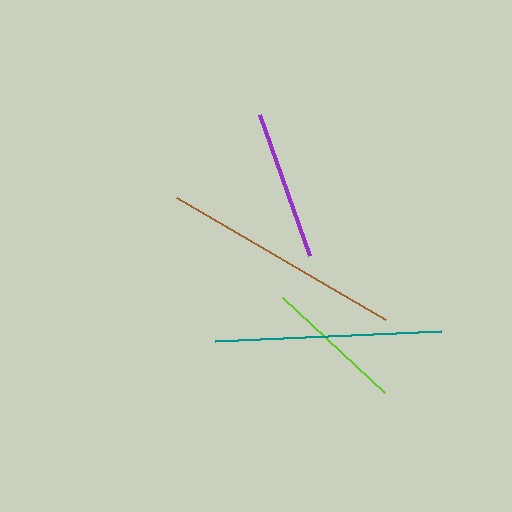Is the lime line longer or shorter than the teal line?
The teal line is longer than the lime line.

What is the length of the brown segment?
The brown segment is approximately 242 pixels long.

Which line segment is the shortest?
The lime line is the shortest at approximately 139 pixels.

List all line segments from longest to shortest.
From longest to shortest: brown, teal, purple, lime.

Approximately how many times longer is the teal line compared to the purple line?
The teal line is approximately 1.5 times the length of the purple line.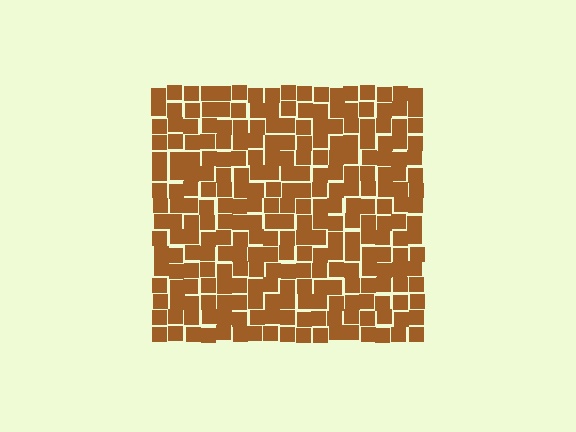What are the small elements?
The small elements are squares.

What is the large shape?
The large shape is a square.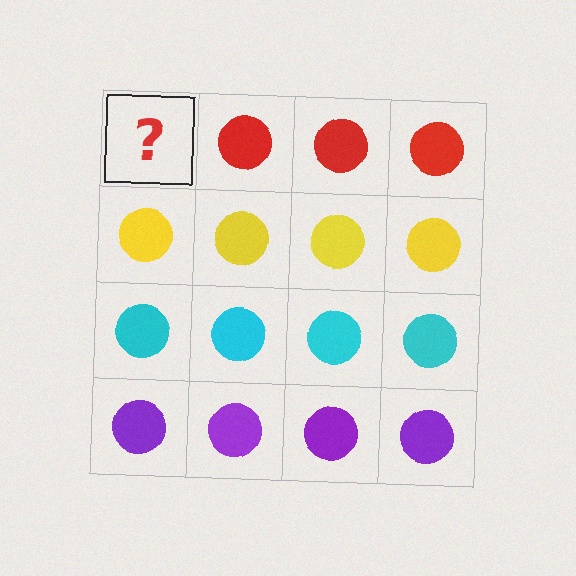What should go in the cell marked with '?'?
The missing cell should contain a red circle.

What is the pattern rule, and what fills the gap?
The rule is that each row has a consistent color. The gap should be filled with a red circle.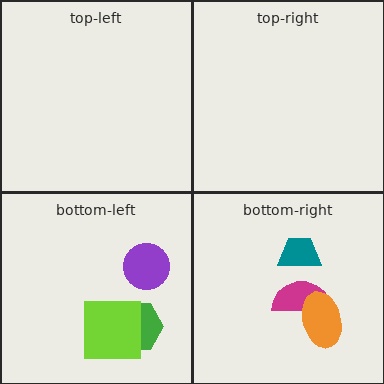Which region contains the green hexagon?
The bottom-left region.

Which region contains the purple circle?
The bottom-left region.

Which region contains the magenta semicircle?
The bottom-right region.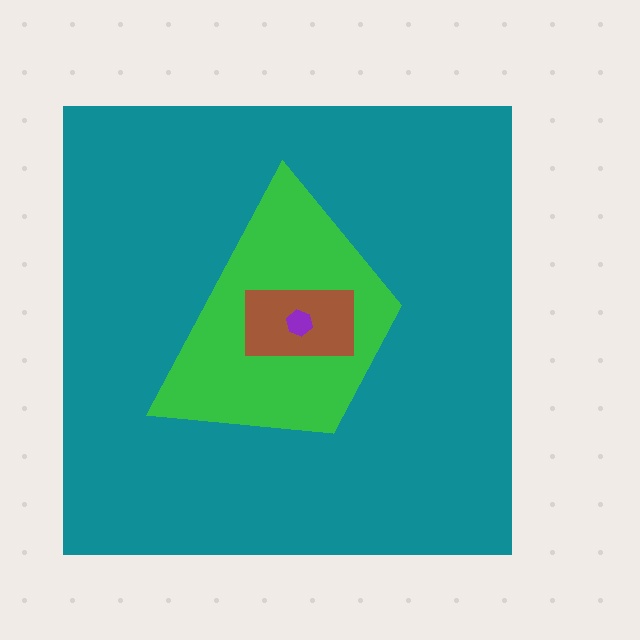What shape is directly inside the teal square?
The green trapezoid.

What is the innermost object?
The purple hexagon.